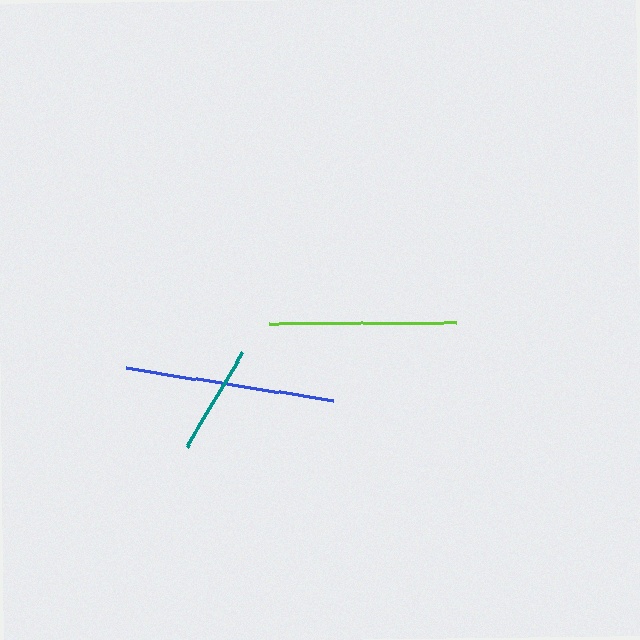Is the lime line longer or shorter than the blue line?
The blue line is longer than the lime line.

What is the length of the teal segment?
The teal segment is approximately 110 pixels long.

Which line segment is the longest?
The blue line is the longest at approximately 209 pixels.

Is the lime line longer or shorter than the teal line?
The lime line is longer than the teal line.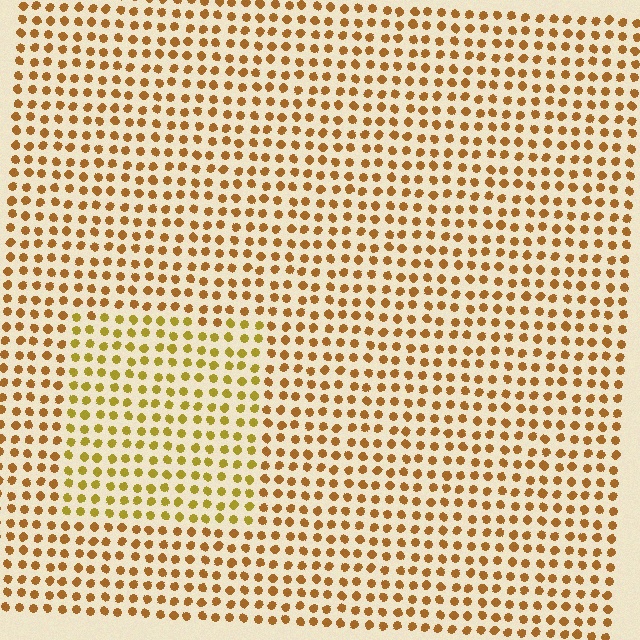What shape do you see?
I see a rectangle.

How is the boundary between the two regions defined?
The boundary is defined purely by a slight shift in hue (about 23 degrees). Spacing, size, and orientation are identical on both sides.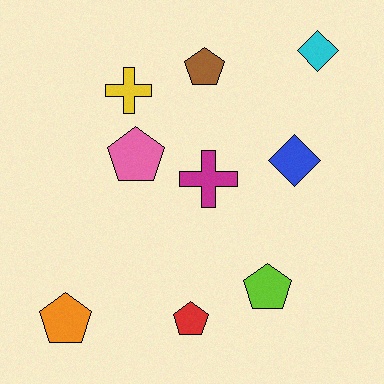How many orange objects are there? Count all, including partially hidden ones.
There is 1 orange object.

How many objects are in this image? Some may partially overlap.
There are 9 objects.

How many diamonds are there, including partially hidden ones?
There are 2 diamonds.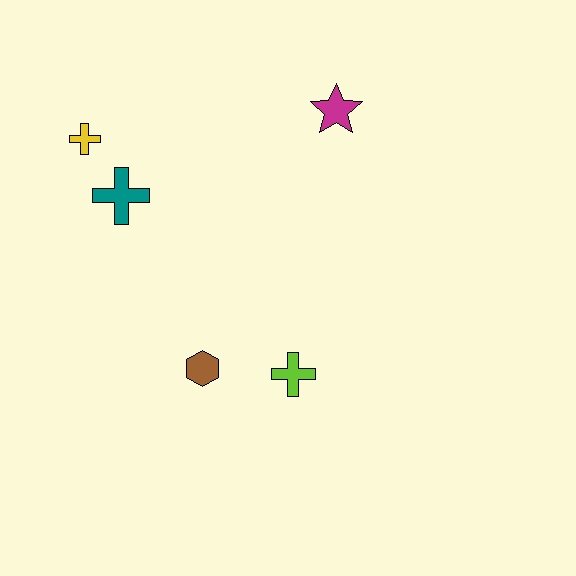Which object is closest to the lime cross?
The brown hexagon is closest to the lime cross.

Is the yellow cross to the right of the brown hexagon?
No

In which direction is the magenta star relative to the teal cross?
The magenta star is to the right of the teal cross.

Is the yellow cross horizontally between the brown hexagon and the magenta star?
No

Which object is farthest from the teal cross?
The lime cross is farthest from the teal cross.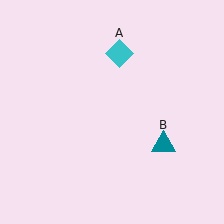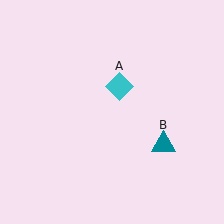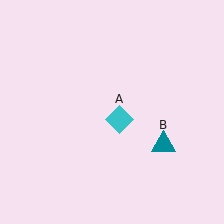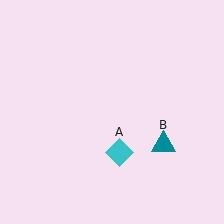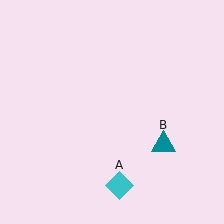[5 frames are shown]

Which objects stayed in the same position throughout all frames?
Teal triangle (object B) remained stationary.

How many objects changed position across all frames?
1 object changed position: cyan diamond (object A).